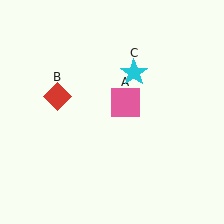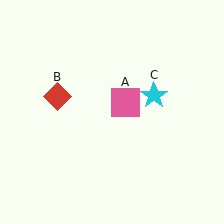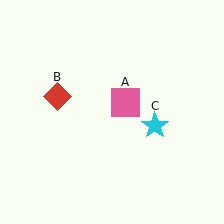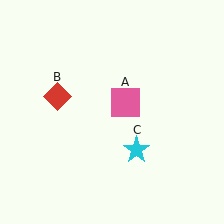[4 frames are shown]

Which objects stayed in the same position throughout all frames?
Pink square (object A) and red diamond (object B) remained stationary.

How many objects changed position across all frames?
1 object changed position: cyan star (object C).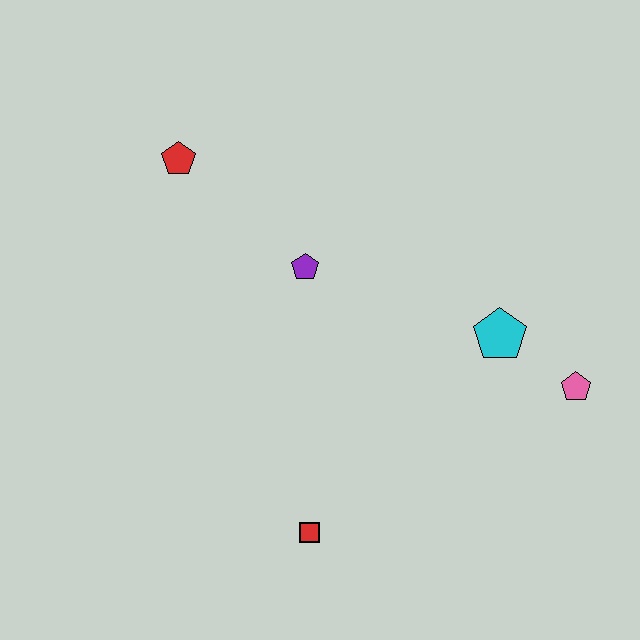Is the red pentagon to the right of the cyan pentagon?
No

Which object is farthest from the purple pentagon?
The pink pentagon is farthest from the purple pentagon.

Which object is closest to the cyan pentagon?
The pink pentagon is closest to the cyan pentagon.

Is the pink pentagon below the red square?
No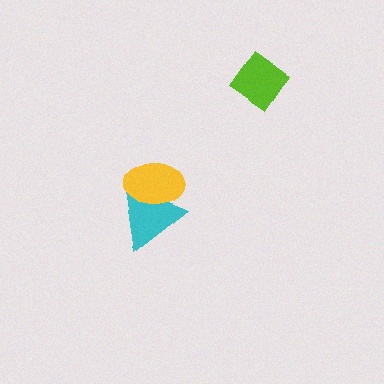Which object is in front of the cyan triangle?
The yellow ellipse is in front of the cyan triangle.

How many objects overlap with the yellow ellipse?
1 object overlaps with the yellow ellipse.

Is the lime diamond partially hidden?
No, no other shape covers it.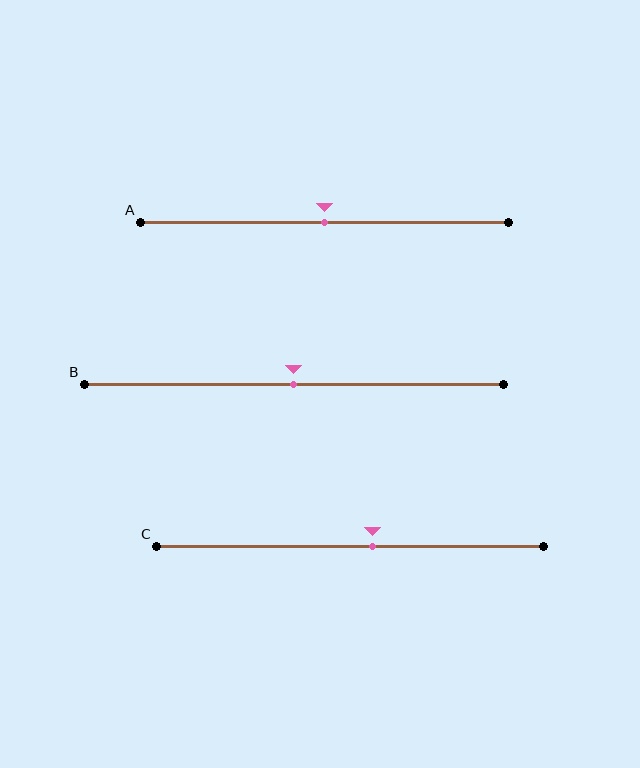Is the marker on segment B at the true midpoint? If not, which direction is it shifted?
Yes, the marker on segment B is at the true midpoint.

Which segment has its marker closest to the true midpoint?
Segment A has its marker closest to the true midpoint.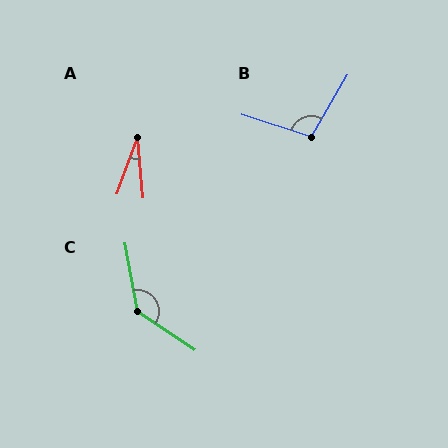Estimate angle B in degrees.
Approximately 102 degrees.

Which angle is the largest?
C, at approximately 134 degrees.